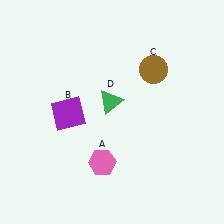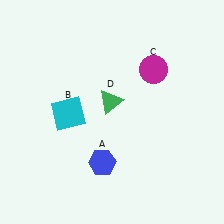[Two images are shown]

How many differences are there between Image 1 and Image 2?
There are 3 differences between the two images.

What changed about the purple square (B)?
In Image 1, B is purple. In Image 2, it changed to cyan.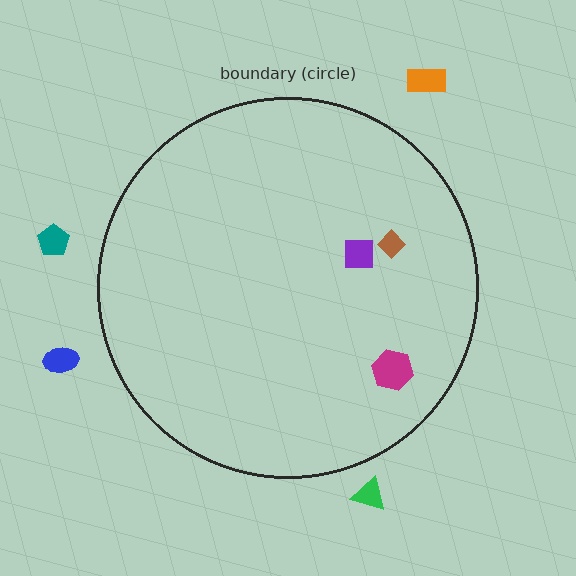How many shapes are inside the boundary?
3 inside, 4 outside.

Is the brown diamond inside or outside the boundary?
Inside.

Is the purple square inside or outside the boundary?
Inside.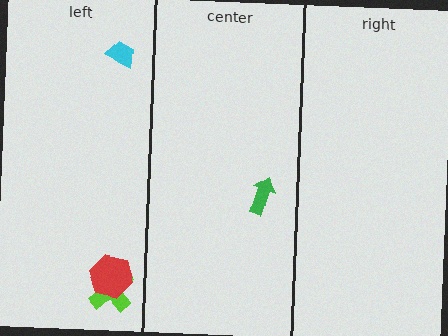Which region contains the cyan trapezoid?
The left region.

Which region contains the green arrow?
The center region.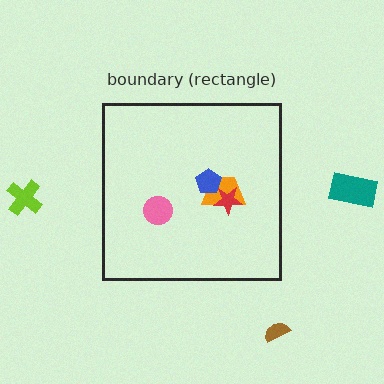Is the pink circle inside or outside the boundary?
Inside.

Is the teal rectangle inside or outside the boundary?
Outside.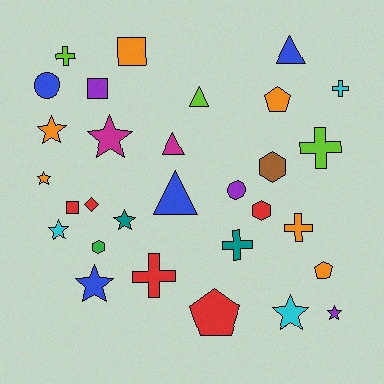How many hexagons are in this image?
There are 3 hexagons.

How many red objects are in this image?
There are 5 red objects.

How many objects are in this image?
There are 30 objects.